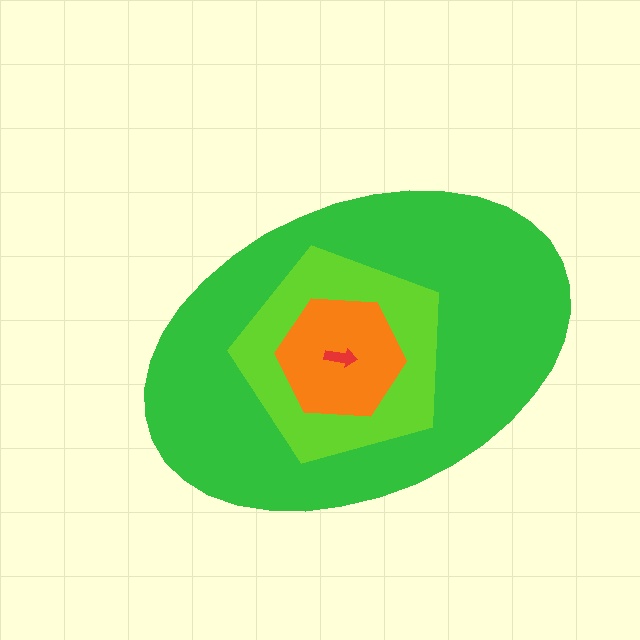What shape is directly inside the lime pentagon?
The orange hexagon.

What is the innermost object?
The red arrow.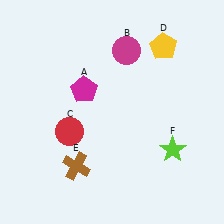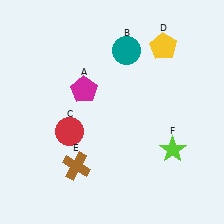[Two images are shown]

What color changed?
The circle (B) changed from magenta in Image 1 to teal in Image 2.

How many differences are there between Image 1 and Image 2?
There is 1 difference between the two images.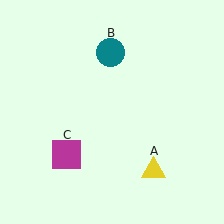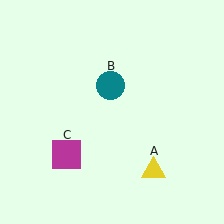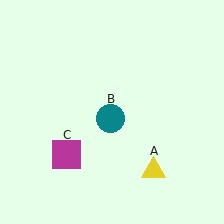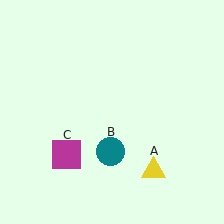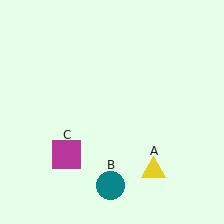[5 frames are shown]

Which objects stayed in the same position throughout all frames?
Yellow triangle (object A) and magenta square (object C) remained stationary.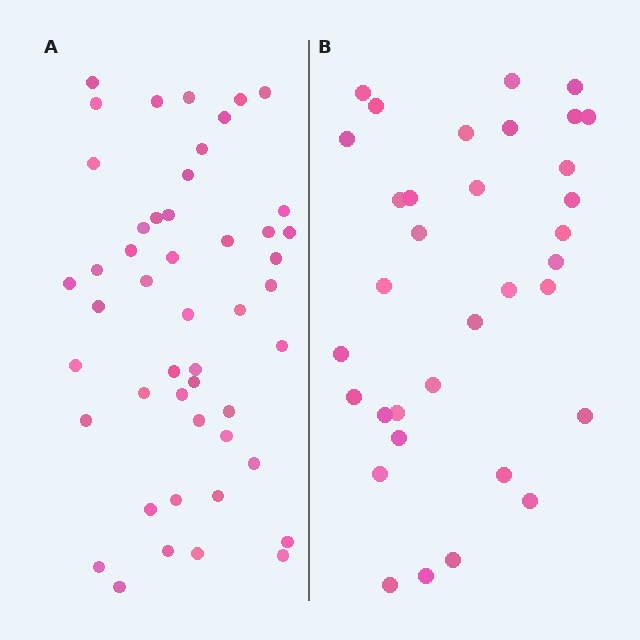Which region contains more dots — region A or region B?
Region A (the left region) has more dots.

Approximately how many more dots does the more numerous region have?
Region A has approximately 15 more dots than region B.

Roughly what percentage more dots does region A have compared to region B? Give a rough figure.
About 40% more.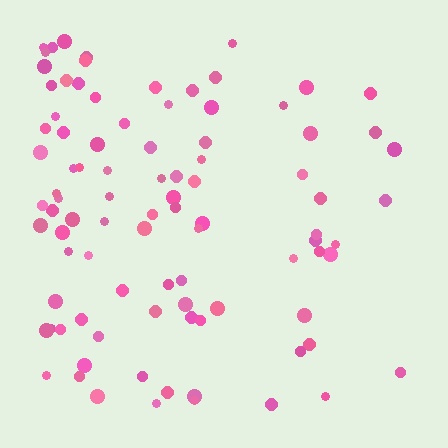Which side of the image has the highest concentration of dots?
The left.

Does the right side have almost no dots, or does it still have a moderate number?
Still a moderate number, just noticeably fewer than the left.